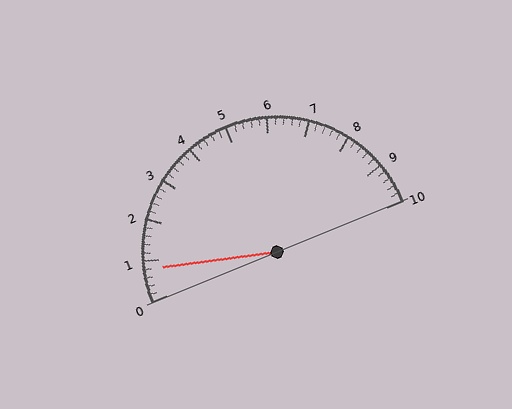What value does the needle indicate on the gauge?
The needle indicates approximately 0.8.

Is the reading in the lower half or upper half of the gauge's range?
The reading is in the lower half of the range (0 to 10).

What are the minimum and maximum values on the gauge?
The gauge ranges from 0 to 10.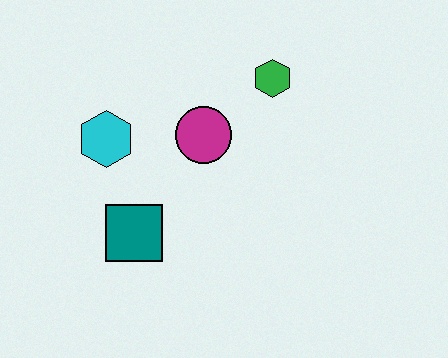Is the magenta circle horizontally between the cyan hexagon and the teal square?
No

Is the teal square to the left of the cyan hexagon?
No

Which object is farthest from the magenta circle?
The teal square is farthest from the magenta circle.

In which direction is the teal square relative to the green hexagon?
The teal square is below the green hexagon.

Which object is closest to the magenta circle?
The green hexagon is closest to the magenta circle.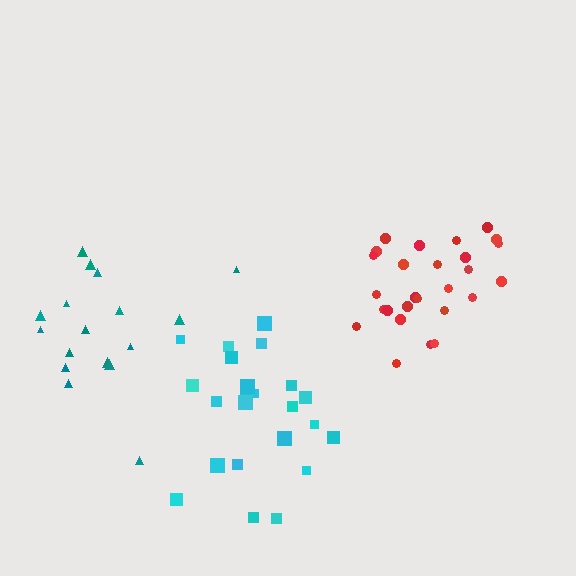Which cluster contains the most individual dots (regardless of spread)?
Red (27).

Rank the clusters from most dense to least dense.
red, cyan, teal.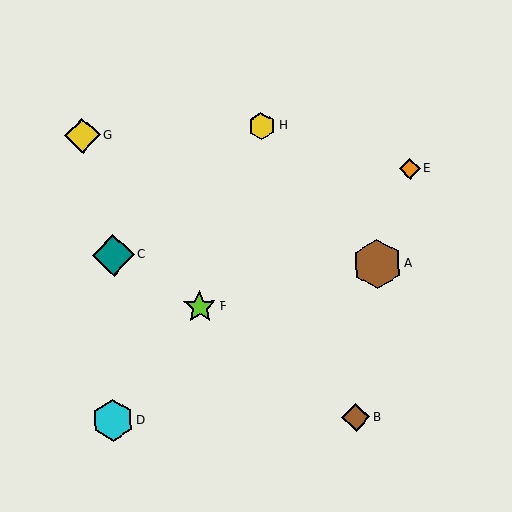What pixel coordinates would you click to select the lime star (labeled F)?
Click at (200, 307) to select the lime star F.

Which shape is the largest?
The brown hexagon (labeled A) is the largest.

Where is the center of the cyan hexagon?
The center of the cyan hexagon is at (113, 420).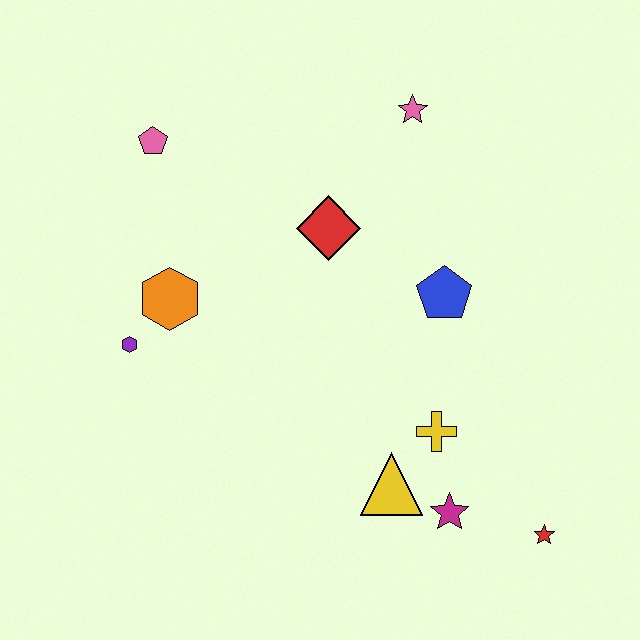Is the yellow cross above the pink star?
No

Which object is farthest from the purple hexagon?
The red star is farthest from the purple hexagon.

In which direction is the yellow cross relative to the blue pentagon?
The yellow cross is below the blue pentagon.